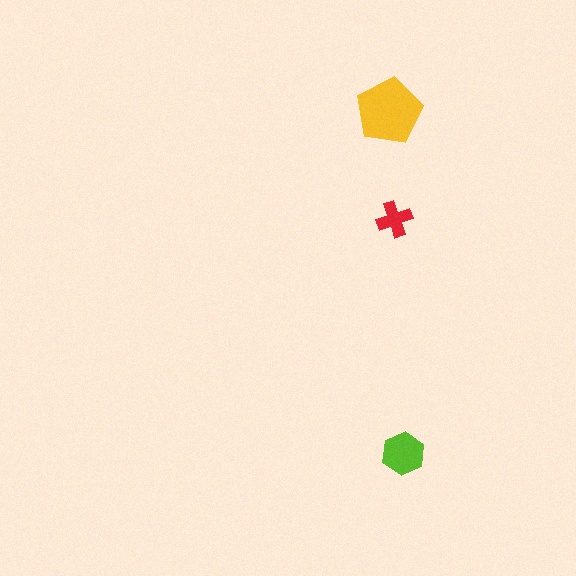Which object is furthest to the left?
The yellow pentagon is leftmost.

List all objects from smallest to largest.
The red cross, the lime hexagon, the yellow pentagon.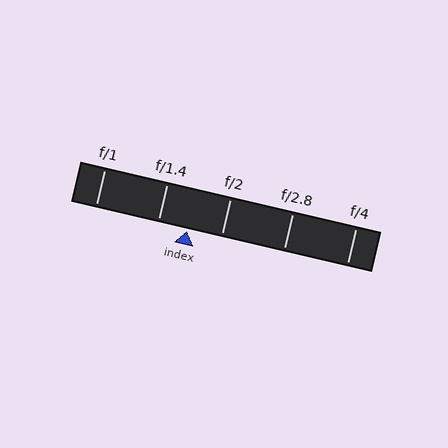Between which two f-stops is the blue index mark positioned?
The index mark is between f/1.4 and f/2.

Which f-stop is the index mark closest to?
The index mark is closest to f/1.4.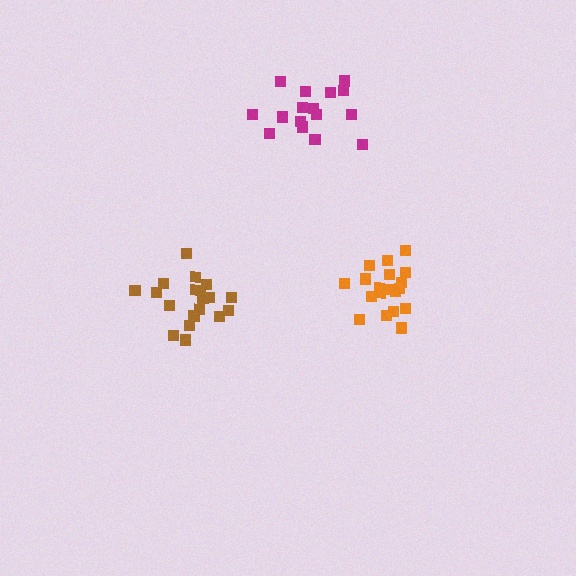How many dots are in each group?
Group 1: 19 dots, Group 2: 19 dots, Group 3: 16 dots (54 total).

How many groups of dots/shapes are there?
There are 3 groups.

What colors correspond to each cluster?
The clusters are colored: orange, brown, magenta.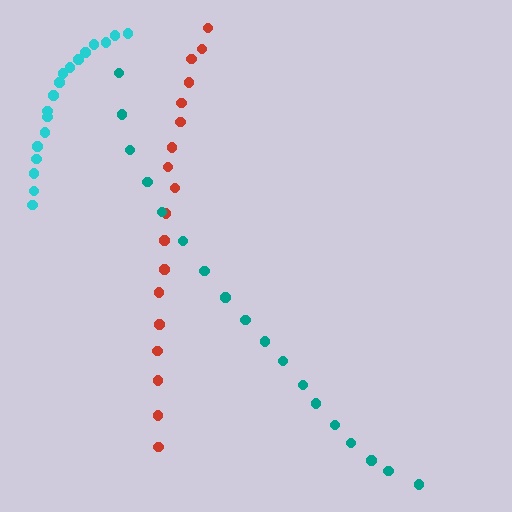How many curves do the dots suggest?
There are 3 distinct paths.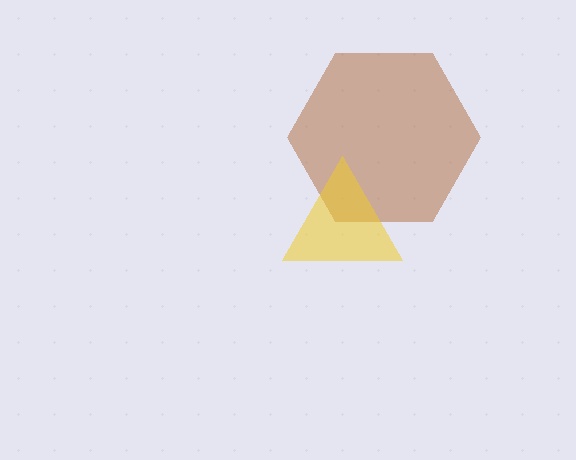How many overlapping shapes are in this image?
There are 2 overlapping shapes in the image.